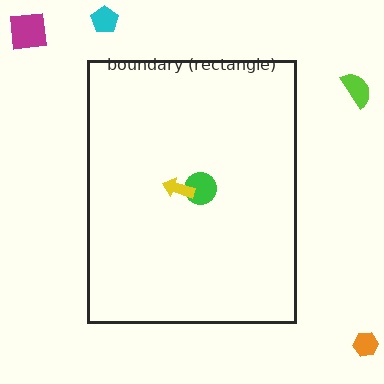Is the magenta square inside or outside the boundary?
Outside.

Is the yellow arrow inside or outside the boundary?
Inside.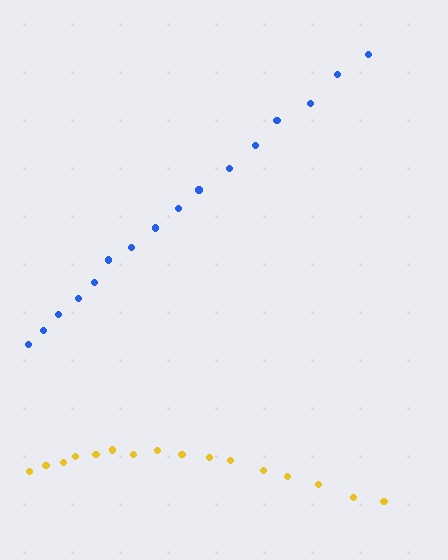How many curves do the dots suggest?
There are 2 distinct paths.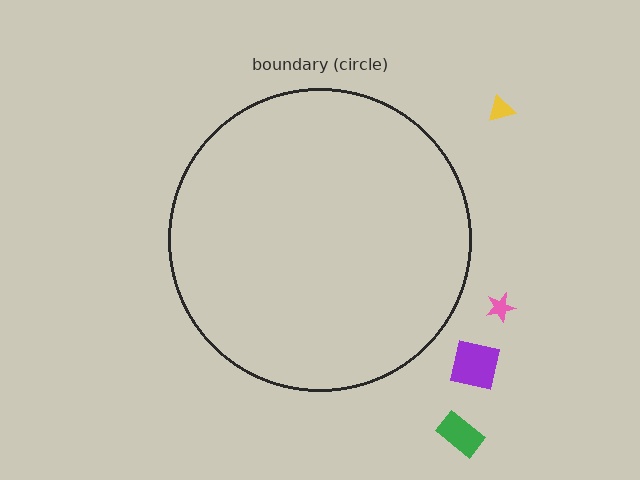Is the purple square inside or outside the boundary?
Outside.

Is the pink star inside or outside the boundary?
Outside.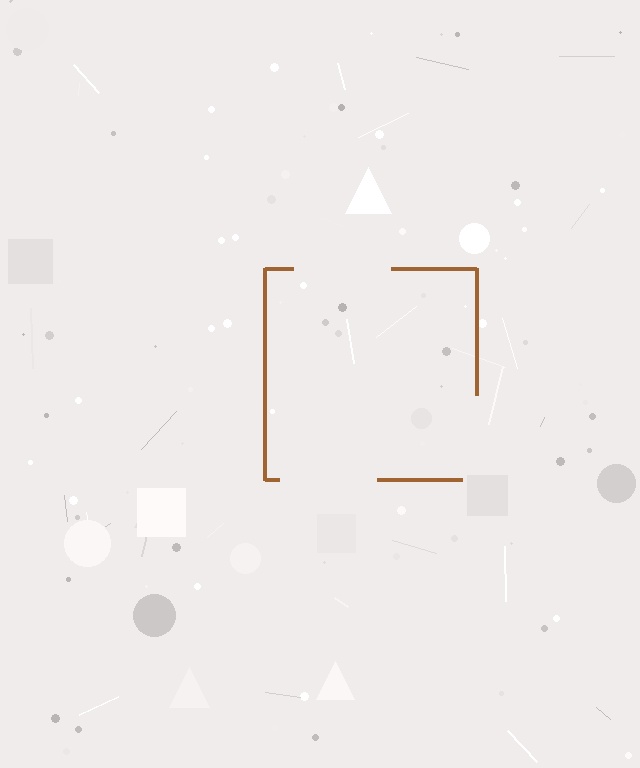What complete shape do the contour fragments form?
The contour fragments form a square.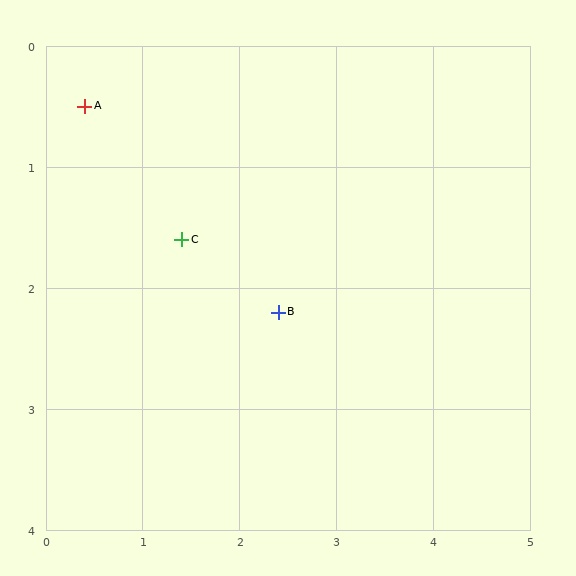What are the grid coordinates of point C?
Point C is at approximately (1.4, 1.6).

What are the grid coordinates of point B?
Point B is at approximately (2.4, 2.2).